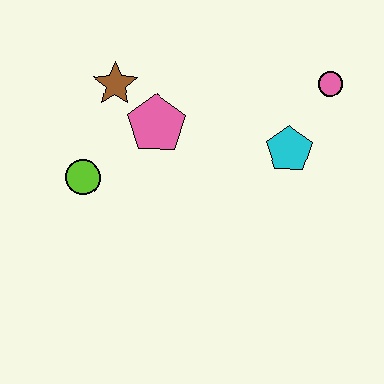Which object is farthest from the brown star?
The pink circle is farthest from the brown star.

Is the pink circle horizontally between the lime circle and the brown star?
No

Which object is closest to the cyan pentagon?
The pink circle is closest to the cyan pentagon.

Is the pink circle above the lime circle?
Yes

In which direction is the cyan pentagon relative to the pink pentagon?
The cyan pentagon is to the right of the pink pentagon.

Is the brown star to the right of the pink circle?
No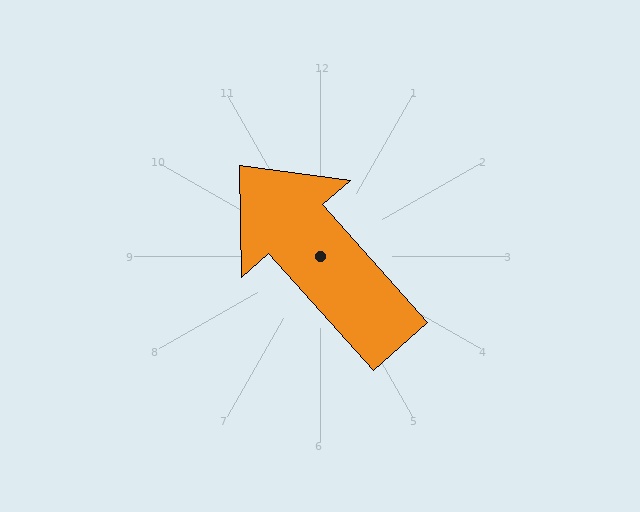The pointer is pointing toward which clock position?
Roughly 11 o'clock.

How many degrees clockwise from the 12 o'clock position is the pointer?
Approximately 318 degrees.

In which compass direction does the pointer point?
Northwest.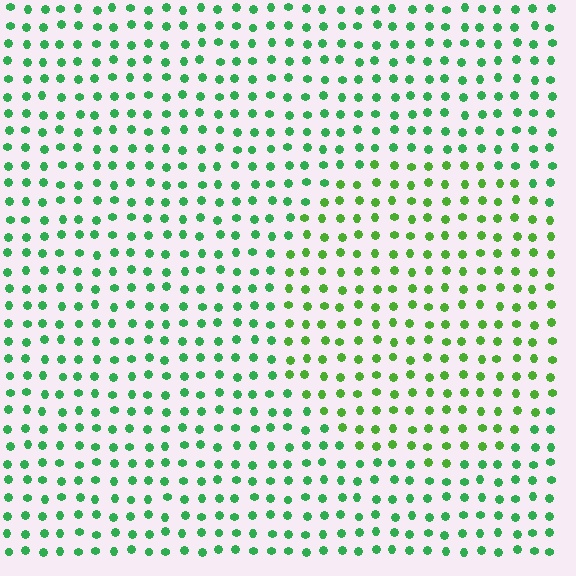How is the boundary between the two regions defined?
The boundary is defined purely by a slight shift in hue (about 28 degrees). Spacing, size, and orientation are identical on both sides.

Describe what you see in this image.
The image is filled with small green elements in a uniform arrangement. A circle-shaped region is visible where the elements are tinted to a slightly different hue, forming a subtle color boundary.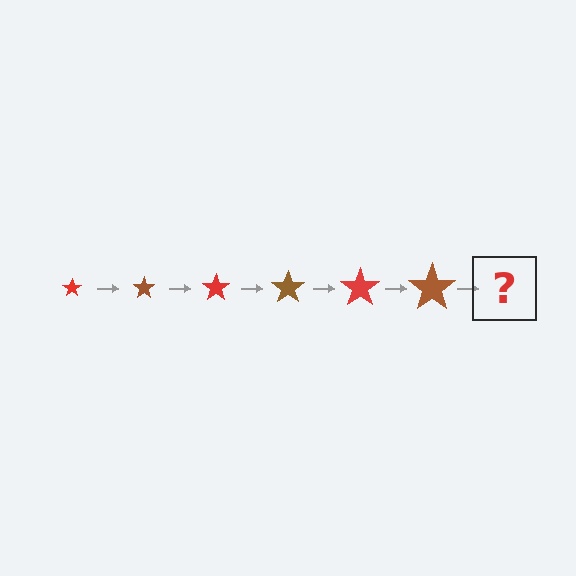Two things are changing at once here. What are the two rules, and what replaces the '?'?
The two rules are that the star grows larger each step and the color cycles through red and brown. The '?' should be a red star, larger than the previous one.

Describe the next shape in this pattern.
It should be a red star, larger than the previous one.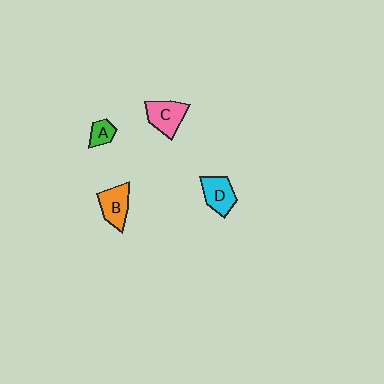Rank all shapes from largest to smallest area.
From largest to smallest: C (pink), B (orange), D (cyan), A (green).